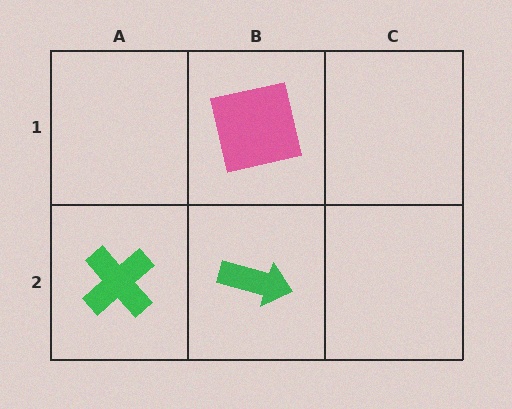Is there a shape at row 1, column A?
No, that cell is empty.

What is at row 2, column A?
A green cross.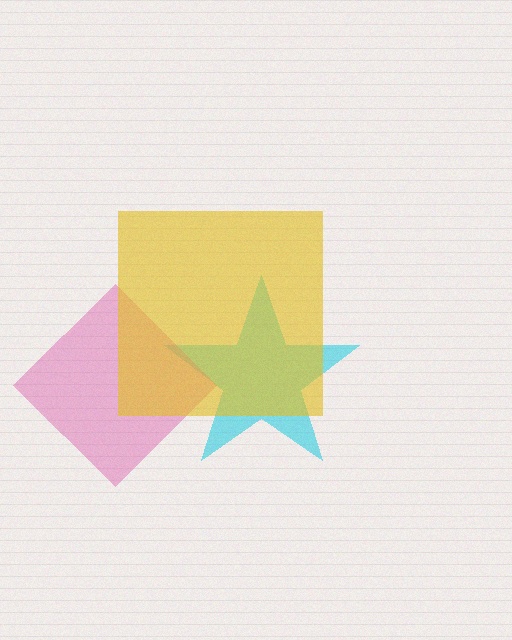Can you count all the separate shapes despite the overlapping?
Yes, there are 3 separate shapes.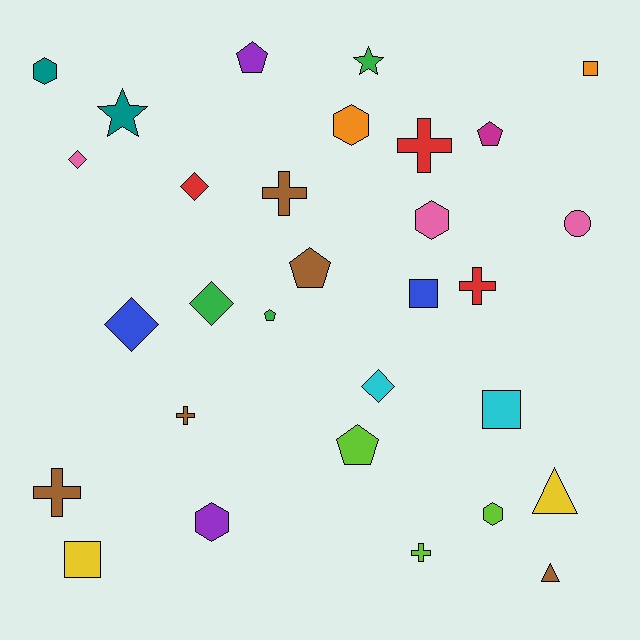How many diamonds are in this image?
There are 5 diamonds.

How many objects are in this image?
There are 30 objects.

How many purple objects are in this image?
There are 2 purple objects.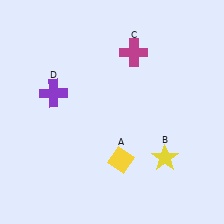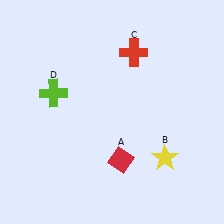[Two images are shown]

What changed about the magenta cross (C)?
In Image 1, C is magenta. In Image 2, it changed to red.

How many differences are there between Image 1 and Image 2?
There are 3 differences between the two images.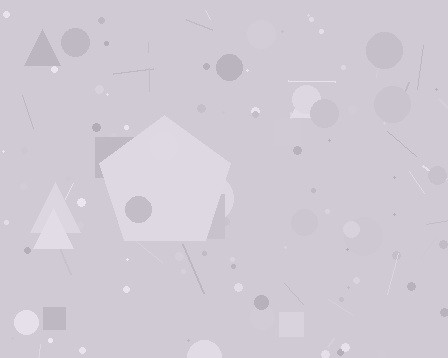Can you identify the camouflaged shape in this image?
The camouflaged shape is a pentagon.